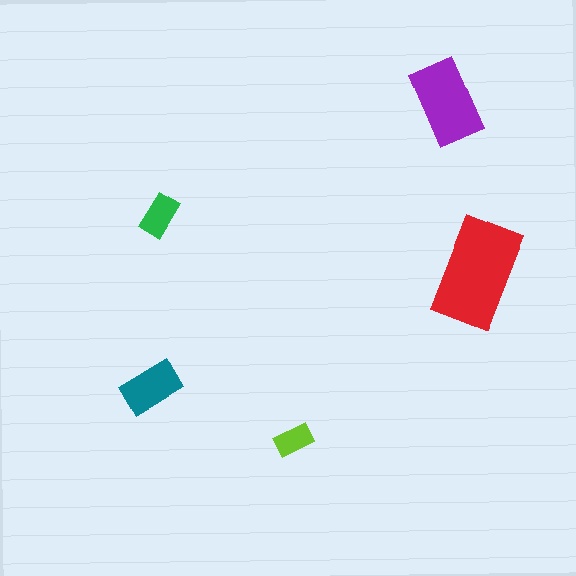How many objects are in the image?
There are 5 objects in the image.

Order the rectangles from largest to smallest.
the red one, the purple one, the teal one, the green one, the lime one.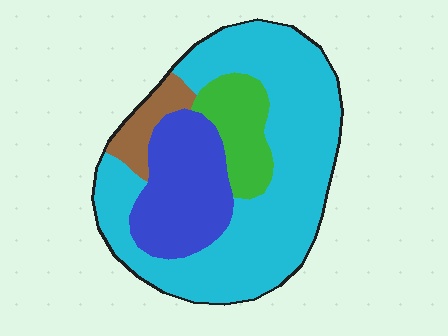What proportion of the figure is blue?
Blue covers 22% of the figure.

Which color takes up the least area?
Brown, at roughly 5%.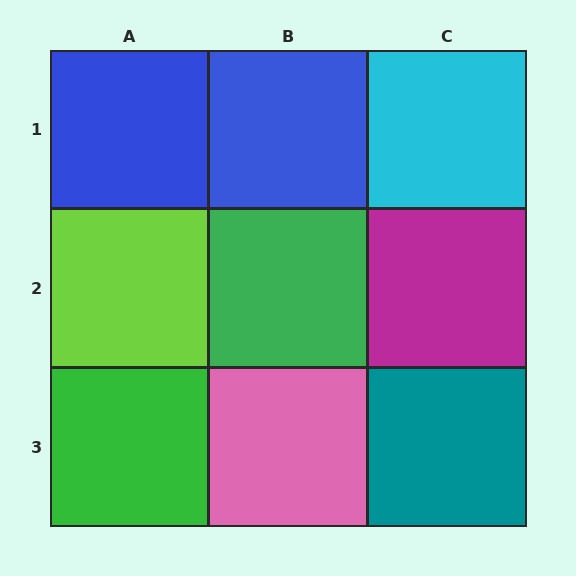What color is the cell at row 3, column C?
Teal.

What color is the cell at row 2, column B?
Green.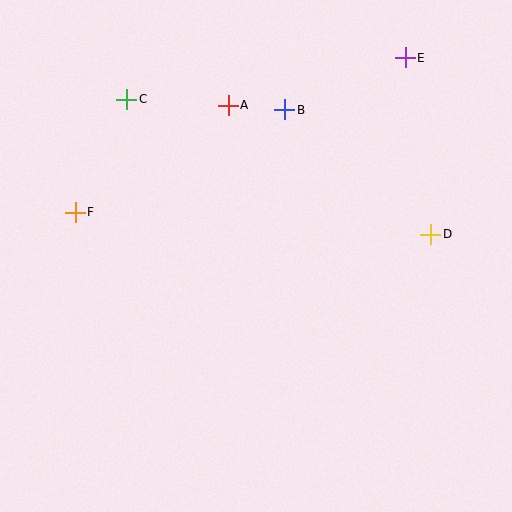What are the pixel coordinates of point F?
Point F is at (75, 212).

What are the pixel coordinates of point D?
Point D is at (431, 234).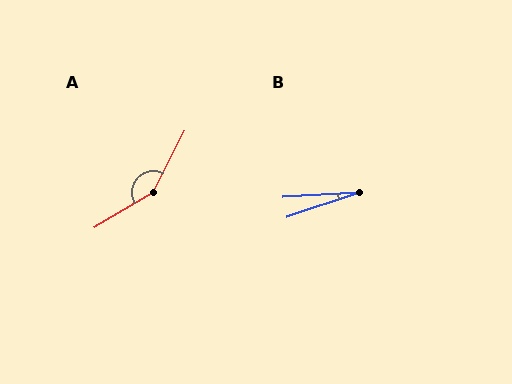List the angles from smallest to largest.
B (15°), A (148°).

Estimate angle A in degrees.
Approximately 148 degrees.